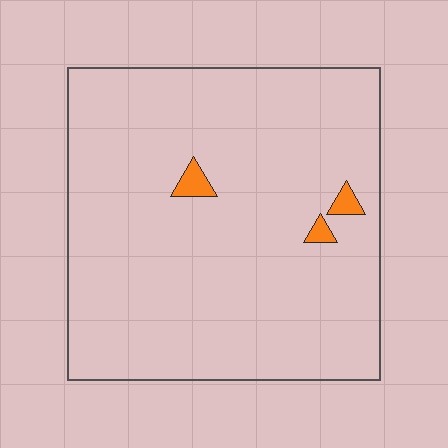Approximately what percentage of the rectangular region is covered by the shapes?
Approximately 0%.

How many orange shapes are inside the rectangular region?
3.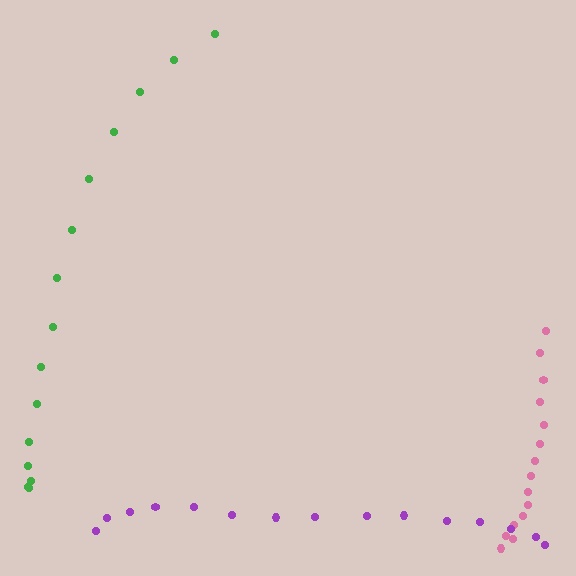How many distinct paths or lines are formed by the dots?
There are 3 distinct paths.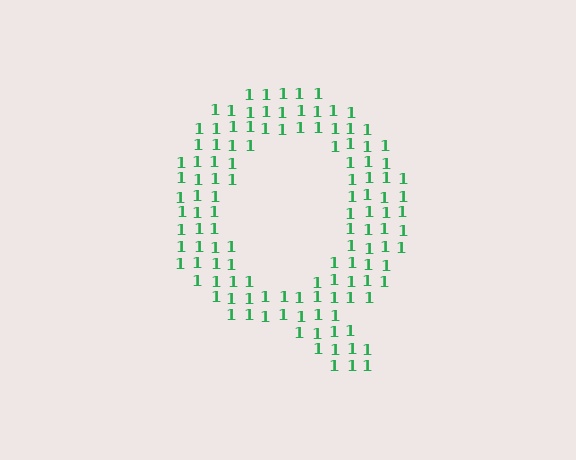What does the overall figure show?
The overall figure shows the letter Q.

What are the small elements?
The small elements are digit 1's.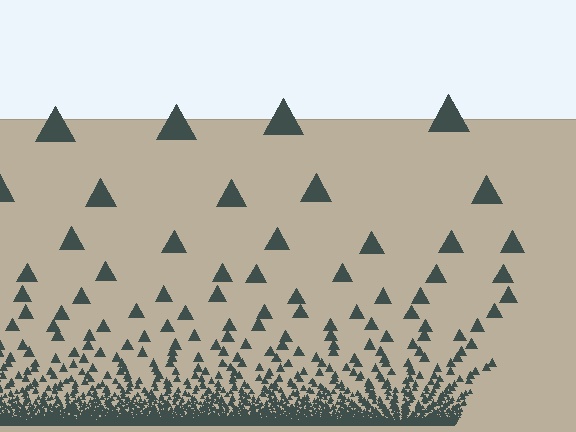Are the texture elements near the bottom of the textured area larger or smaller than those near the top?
Smaller. The gradient is inverted — elements near the bottom are smaller and denser.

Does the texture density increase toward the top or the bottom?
Density increases toward the bottom.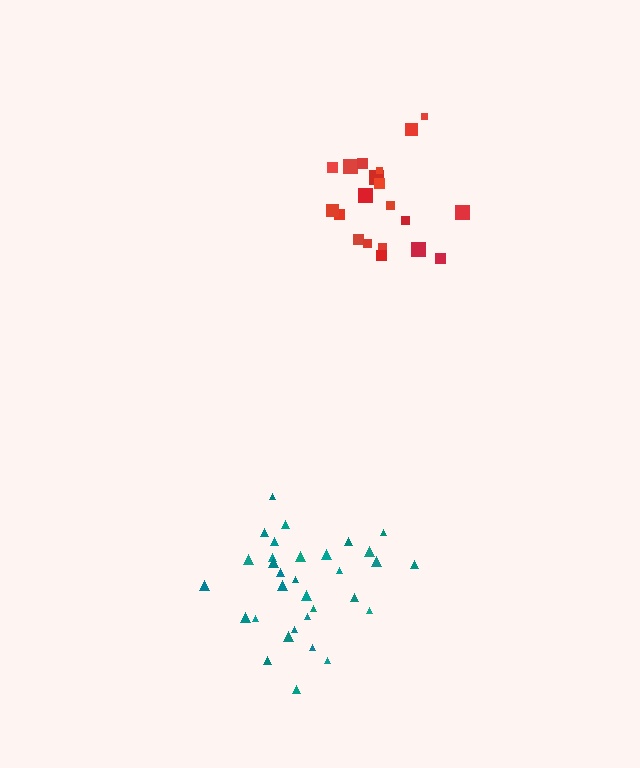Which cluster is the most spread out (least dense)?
Teal.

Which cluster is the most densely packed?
Red.